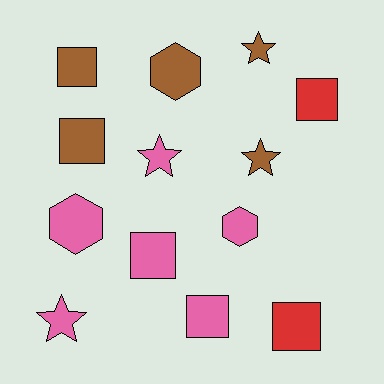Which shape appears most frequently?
Square, with 6 objects.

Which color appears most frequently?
Pink, with 6 objects.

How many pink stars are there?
There are 2 pink stars.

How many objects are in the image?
There are 13 objects.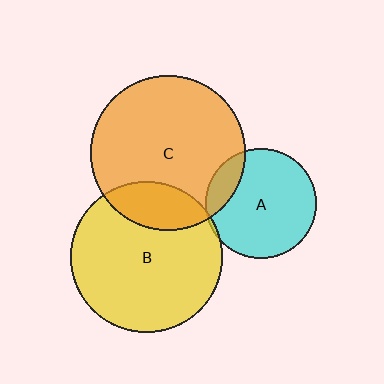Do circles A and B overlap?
Yes.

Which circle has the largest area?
Circle C (orange).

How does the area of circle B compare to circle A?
Approximately 1.9 times.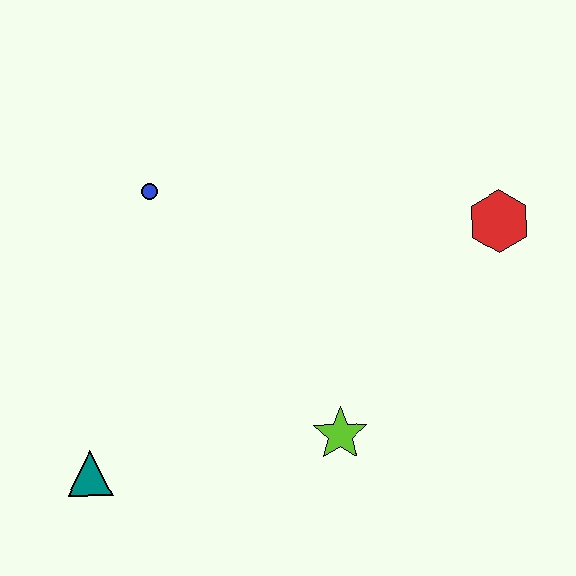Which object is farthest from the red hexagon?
The teal triangle is farthest from the red hexagon.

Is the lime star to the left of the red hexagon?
Yes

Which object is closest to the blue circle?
The teal triangle is closest to the blue circle.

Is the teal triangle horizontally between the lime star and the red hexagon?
No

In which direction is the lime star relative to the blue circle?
The lime star is below the blue circle.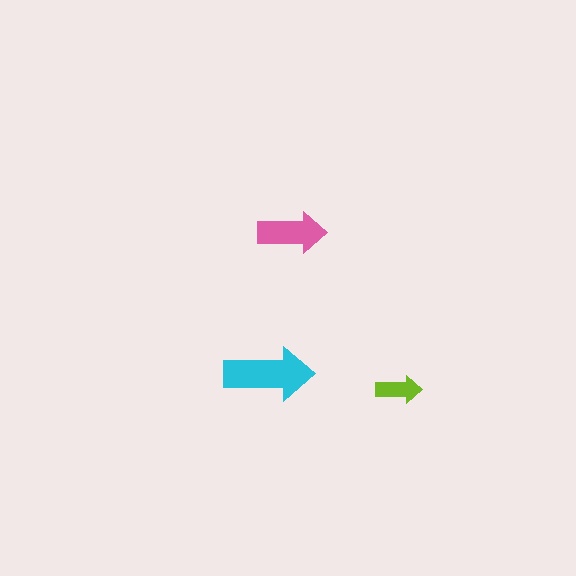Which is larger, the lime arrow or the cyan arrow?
The cyan one.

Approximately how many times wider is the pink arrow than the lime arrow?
About 1.5 times wider.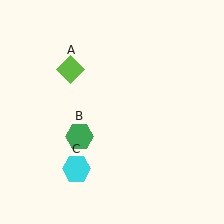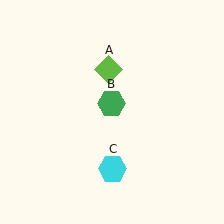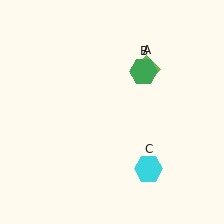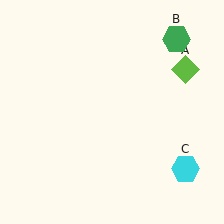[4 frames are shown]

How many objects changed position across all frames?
3 objects changed position: lime diamond (object A), green hexagon (object B), cyan hexagon (object C).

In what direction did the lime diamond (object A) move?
The lime diamond (object A) moved right.